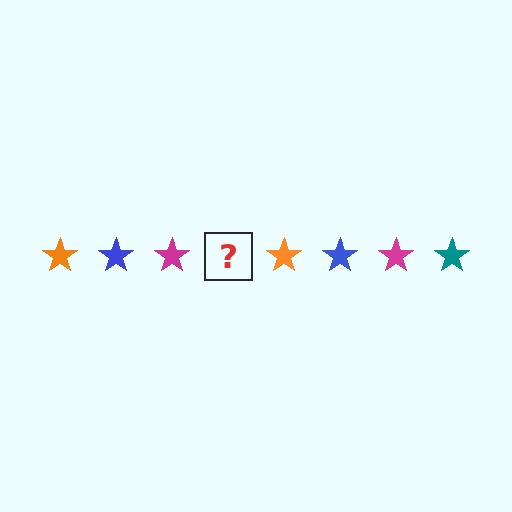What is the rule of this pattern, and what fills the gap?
The rule is that the pattern cycles through orange, blue, magenta, teal stars. The gap should be filled with a teal star.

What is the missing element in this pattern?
The missing element is a teal star.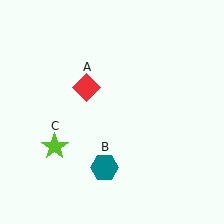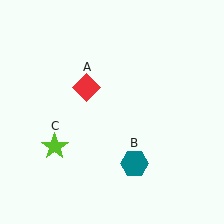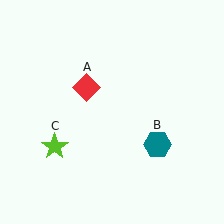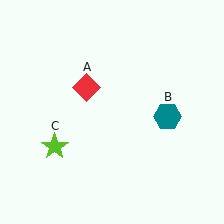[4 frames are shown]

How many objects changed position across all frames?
1 object changed position: teal hexagon (object B).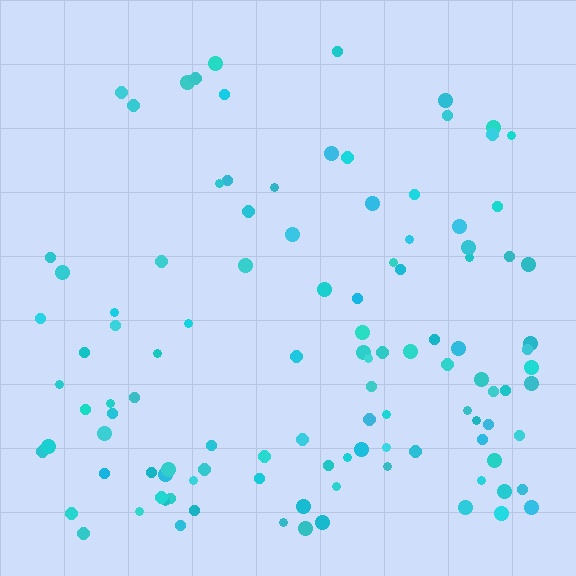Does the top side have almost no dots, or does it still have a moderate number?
Still a moderate number, just noticeably fewer than the bottom.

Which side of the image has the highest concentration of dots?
The bottom.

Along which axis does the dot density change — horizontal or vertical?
Vertical.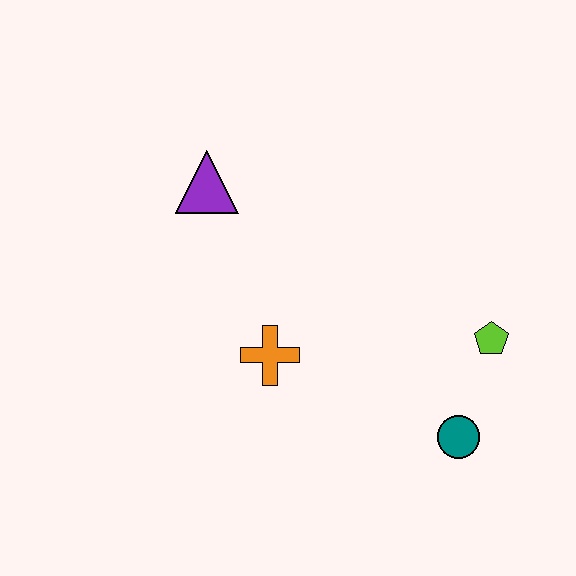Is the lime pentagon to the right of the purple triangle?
Yes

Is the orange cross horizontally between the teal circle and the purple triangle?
Yes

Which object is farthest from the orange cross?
The lime pentagon is farthest from the orange cross.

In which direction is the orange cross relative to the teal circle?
The orange cross is to the left of the teal circle.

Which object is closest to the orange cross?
The purple triangle is closest to the orange cross.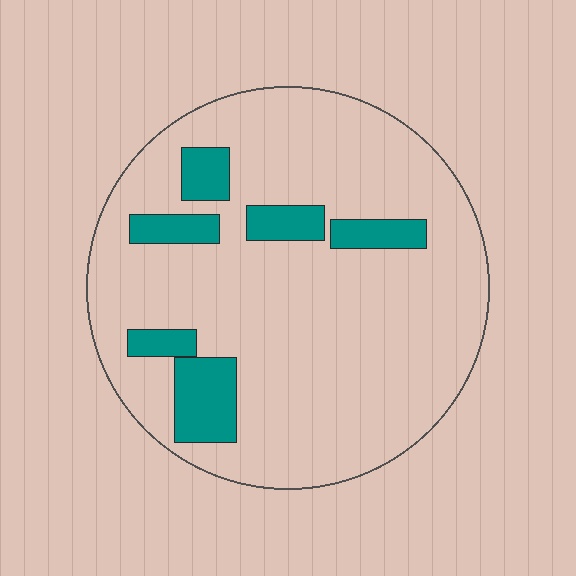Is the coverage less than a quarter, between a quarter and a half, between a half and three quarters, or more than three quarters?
Less than a quarter.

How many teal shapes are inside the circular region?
6.